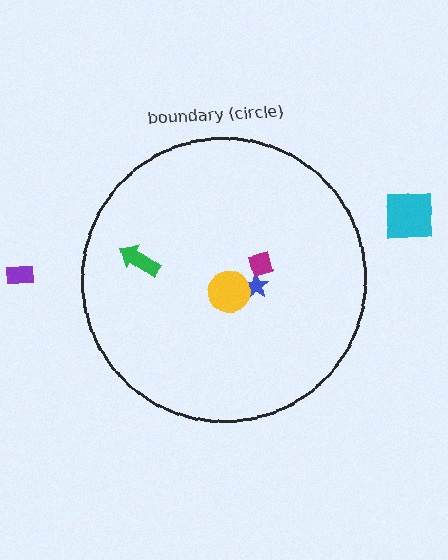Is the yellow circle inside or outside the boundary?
Inside.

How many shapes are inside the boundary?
4 inside, 2 outside.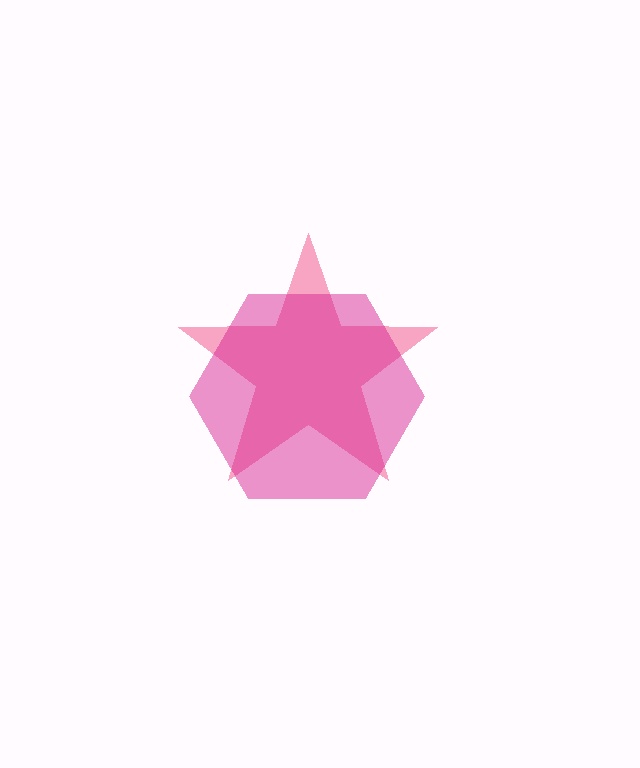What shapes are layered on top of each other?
The layered shapes are: a pink star, a magenta hexagon.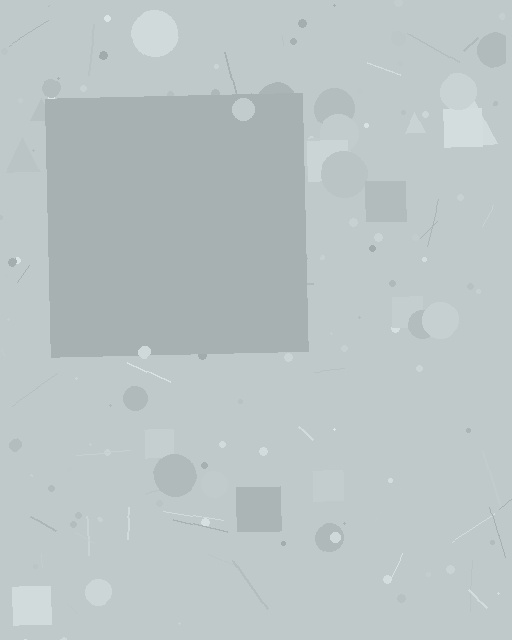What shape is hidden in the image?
A square is hidden in the image.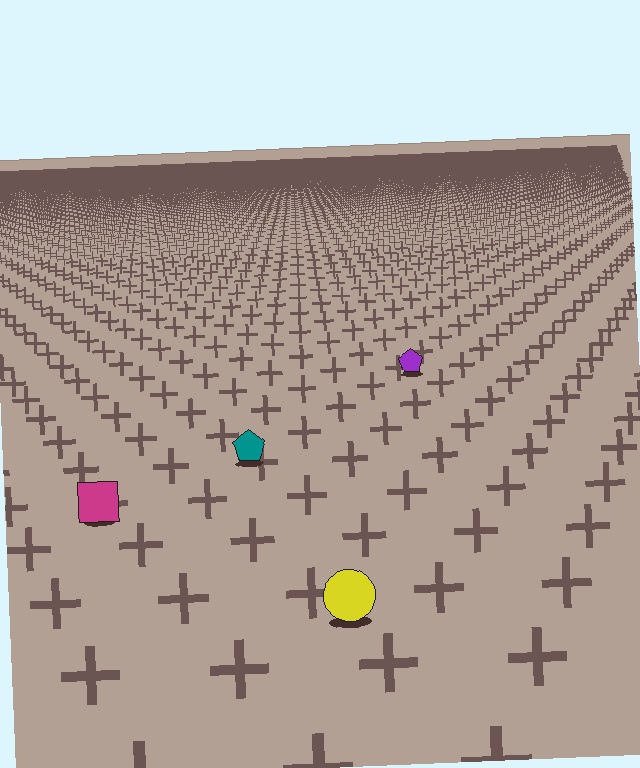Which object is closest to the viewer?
The yellow circle is closest. The texture marks near it are larger and more spread out.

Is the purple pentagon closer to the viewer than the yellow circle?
No. The yellow circle is closer — you can tell from the texture gradient: the ground texture is coarser near it.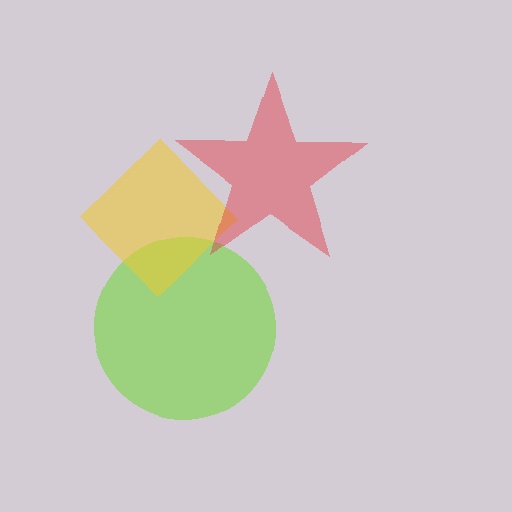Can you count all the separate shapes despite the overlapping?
Yes, there are 3 separate shapes.